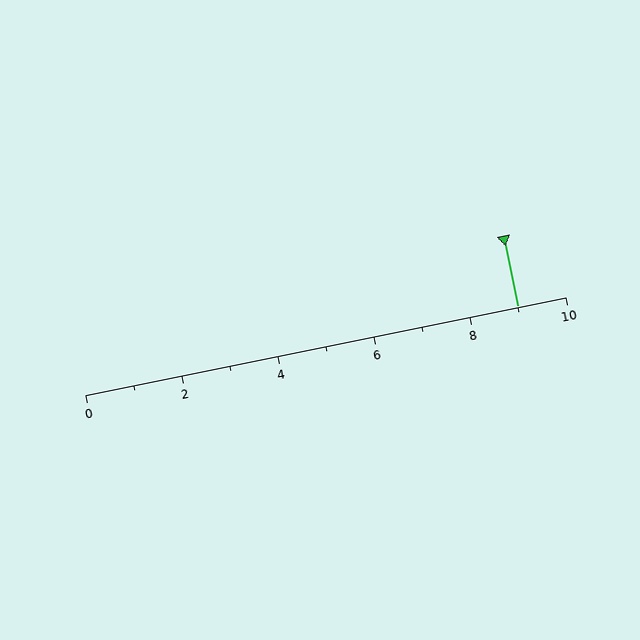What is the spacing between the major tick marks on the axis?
The major ticks are spaced 2 apart.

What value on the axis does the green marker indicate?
The marker indicates approximately 9.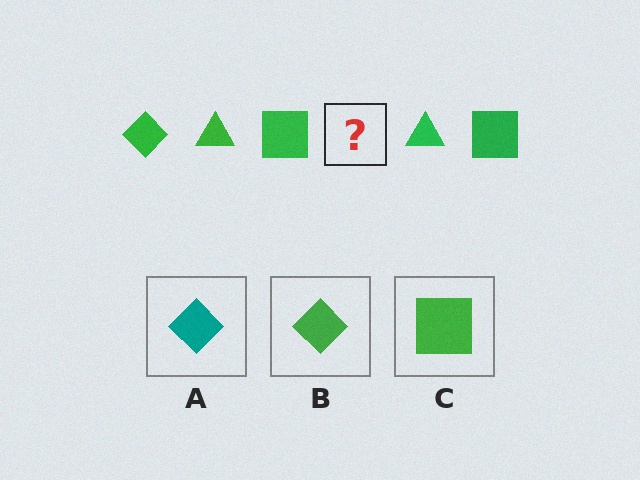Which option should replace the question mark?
Option B.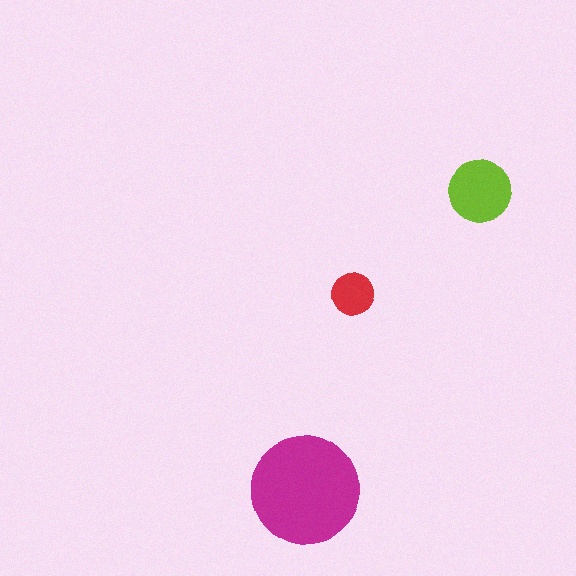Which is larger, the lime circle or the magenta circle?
The magenta one.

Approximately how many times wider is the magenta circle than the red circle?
About 2.5 times wider.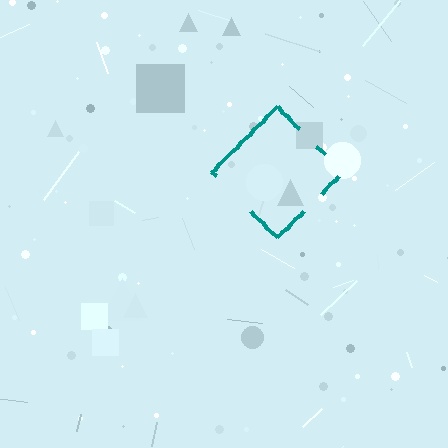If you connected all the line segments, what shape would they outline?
They would outline a diamond.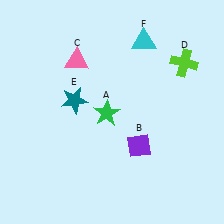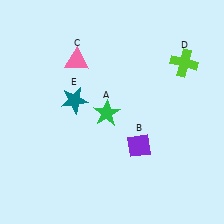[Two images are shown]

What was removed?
The cyan triangle (F) was removed in Image 2.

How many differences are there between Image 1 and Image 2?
There is 1 difference between the two images.